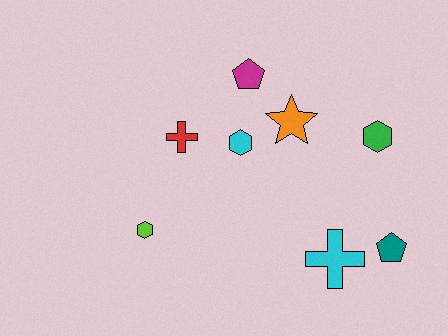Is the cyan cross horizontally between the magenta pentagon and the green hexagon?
Yes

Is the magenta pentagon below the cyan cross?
No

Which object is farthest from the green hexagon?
The lime hexagon is farthest from the green hexagon.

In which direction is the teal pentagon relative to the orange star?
The teal pentagon is below the orange star.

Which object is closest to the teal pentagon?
The cyan cross is closest to the teal pentagon.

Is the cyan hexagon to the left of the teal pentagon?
Yes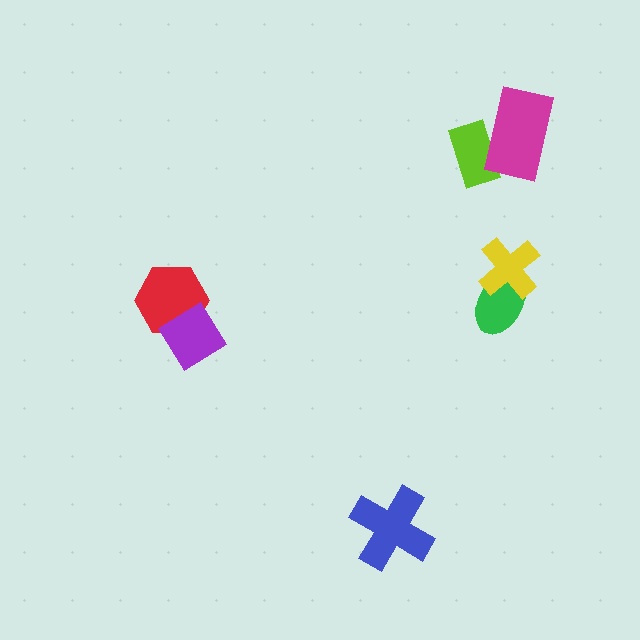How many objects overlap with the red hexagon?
1 object overlaps with the red hexagon.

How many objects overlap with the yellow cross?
1 object overlaps with the yellow cross.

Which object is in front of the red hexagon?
The purple diamond is in front of the red hexagon.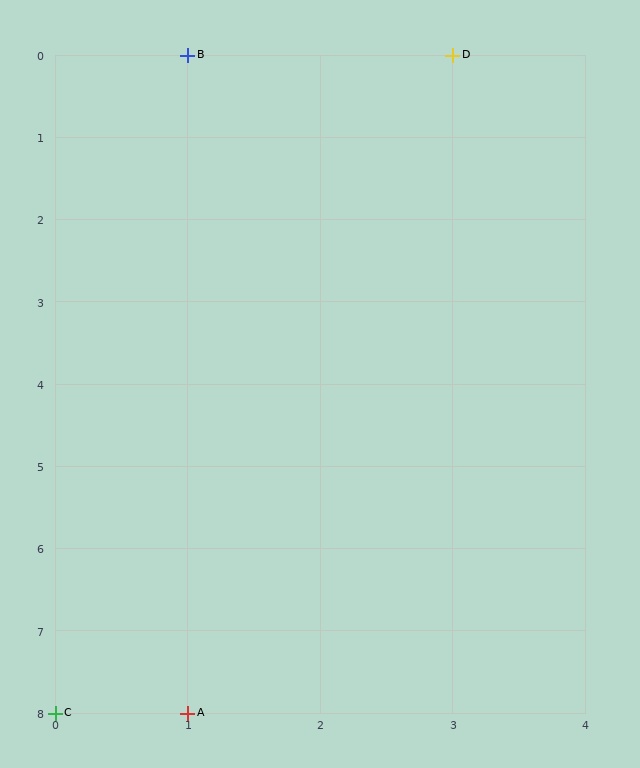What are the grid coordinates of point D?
Point D is at grid coordinates (3, 0).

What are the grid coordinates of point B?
Point B is at grid coordinates (1, 0).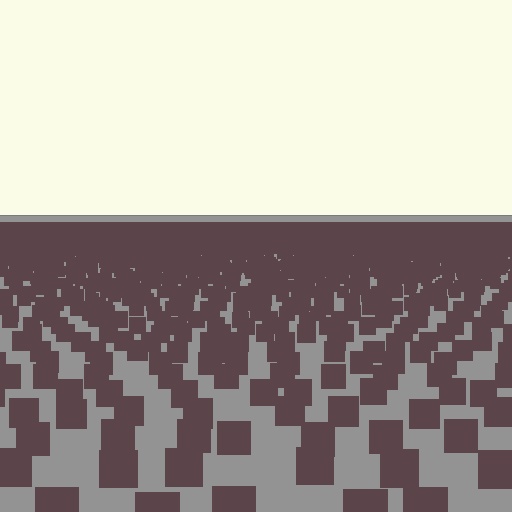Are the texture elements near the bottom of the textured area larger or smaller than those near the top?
Larger. Near the bottom, elements are closer to the viewer and appear at a bigger on-screen size.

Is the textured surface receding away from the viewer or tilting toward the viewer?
The surface is receding away from the viewer. Texture elements get smaller and denser toward the top.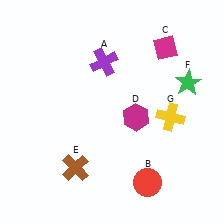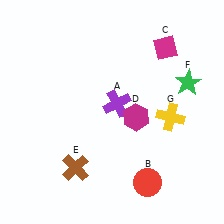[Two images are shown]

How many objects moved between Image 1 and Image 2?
1 object moved between the two images.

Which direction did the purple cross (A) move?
The purple cross (A) moved down.